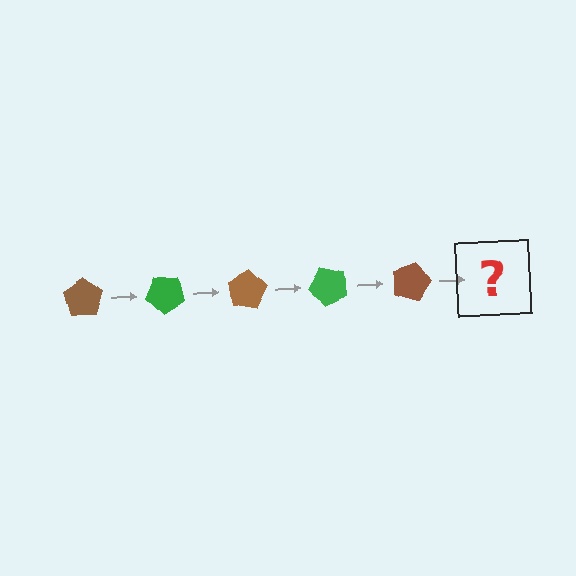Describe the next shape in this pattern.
It should be a green pentagon, rotated 200 degrees from the start.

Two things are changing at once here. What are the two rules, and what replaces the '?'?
The two rules are that it rotates 40 degrees each step and the color cycles through brown and green. The '?' should be a green pentagon, rotated 200 degrees from the start.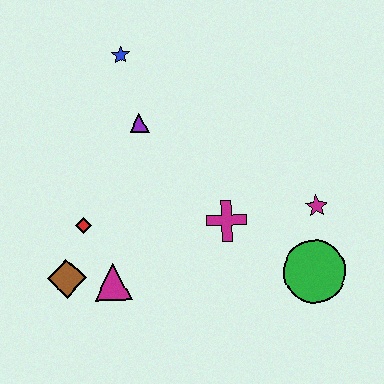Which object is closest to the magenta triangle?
The brown diamond is closest to the magenta triangle.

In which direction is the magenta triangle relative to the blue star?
The magenta triangle is below the blue star.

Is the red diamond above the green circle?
Yes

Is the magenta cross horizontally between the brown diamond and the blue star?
No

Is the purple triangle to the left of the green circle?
Yes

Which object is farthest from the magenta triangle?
The blue star is farthest from the magenta triangle.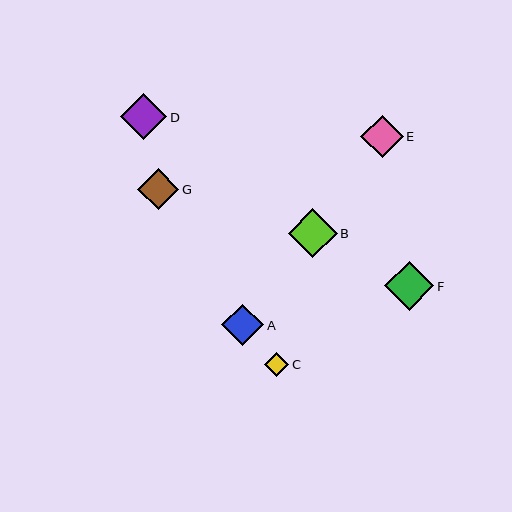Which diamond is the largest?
Diamond B is the largest with a size of approximately 49 pixels.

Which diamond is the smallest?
Diamond C is the smallest with a size of approximately 25 pixels.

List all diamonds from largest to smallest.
From largest to smallest: B, F, D, E, A, G, C.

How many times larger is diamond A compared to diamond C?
Diamond A is approximately 1.7 times the size of diamond C.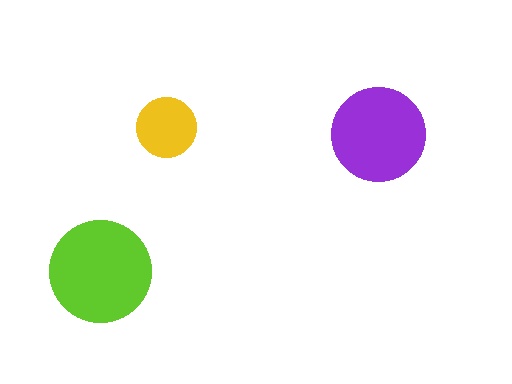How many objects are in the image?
There are 3 objects in the image.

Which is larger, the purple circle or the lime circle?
The lime one.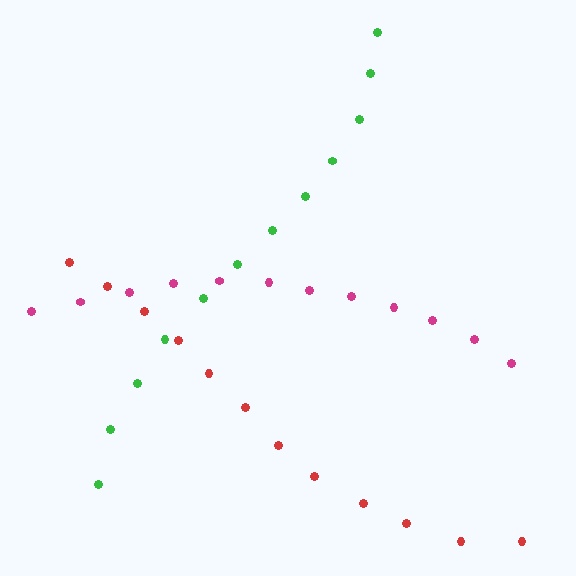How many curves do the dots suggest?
There are 3 distinct paths.